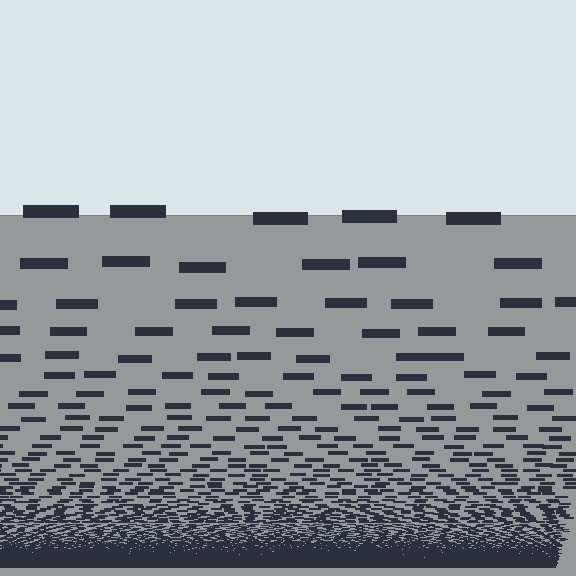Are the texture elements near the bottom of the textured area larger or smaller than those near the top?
Smaller. The gradient is inverted — elements near the bottom are smaller and denser.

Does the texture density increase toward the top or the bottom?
Density increases toward the bottom.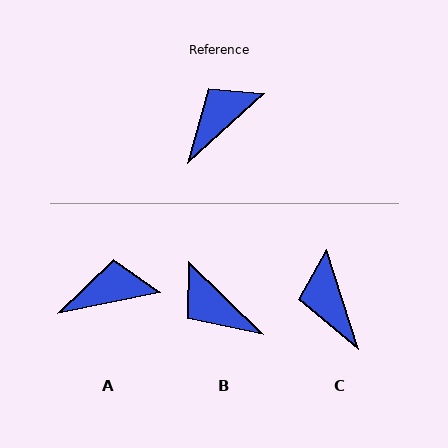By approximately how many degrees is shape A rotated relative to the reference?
Approximately 31 degrees clockwise.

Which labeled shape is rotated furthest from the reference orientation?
B, about 93 degrees away.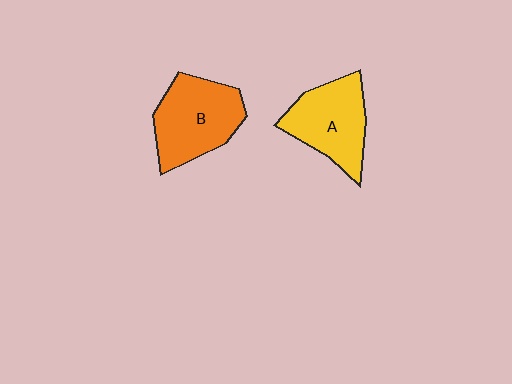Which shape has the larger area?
Shape B (orange).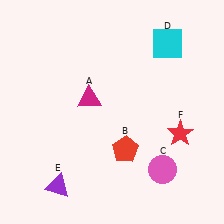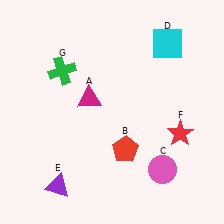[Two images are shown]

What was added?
A green cross (G) was added in Image 2.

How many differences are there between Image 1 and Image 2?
There is 1 difference between the two images.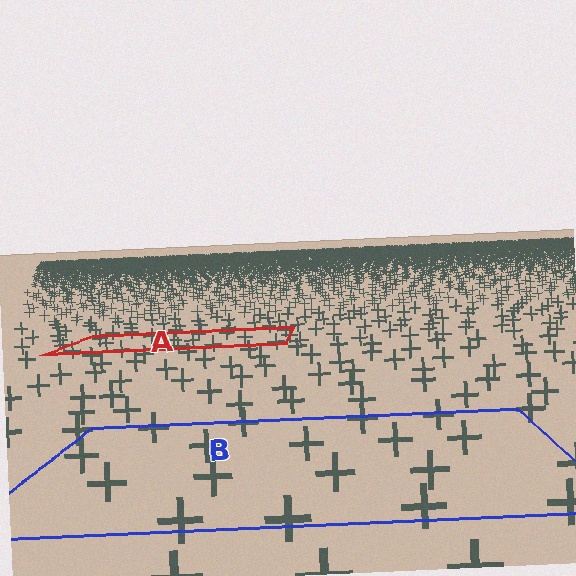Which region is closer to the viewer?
Region B is closer. The texture elements there are larger and more spread out.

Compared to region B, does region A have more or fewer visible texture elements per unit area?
Region A has more texture elements per unit area — they are packed more densely because it is farther away.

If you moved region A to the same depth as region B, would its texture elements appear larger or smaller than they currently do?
They would appear larger. At a closer depth, the same texture elements are projected at a bigger on-screen size.